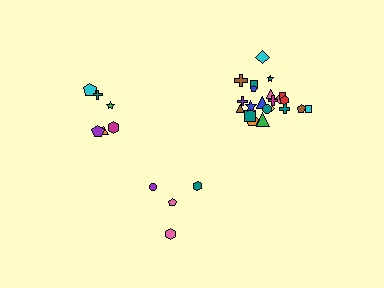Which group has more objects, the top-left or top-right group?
The top-right group.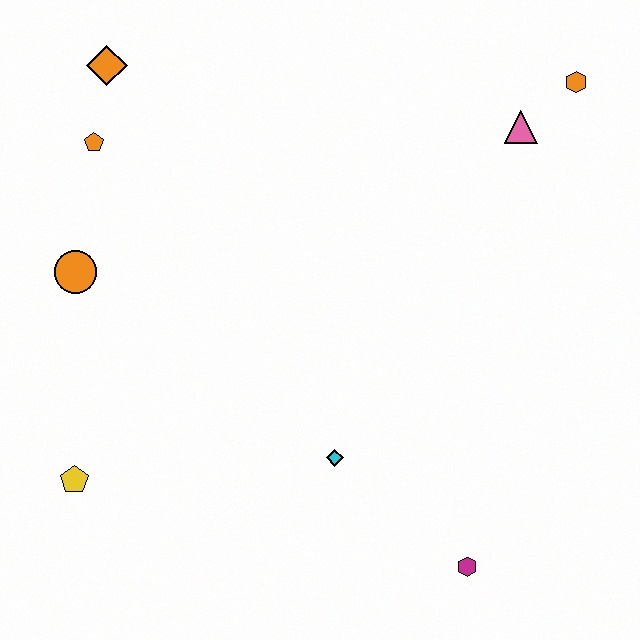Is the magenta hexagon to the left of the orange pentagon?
No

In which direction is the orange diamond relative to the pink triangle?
The orange diamond is to the left of the pink triangle.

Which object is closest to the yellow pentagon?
The orange circle is closest to the yellow pentagon.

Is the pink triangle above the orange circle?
Yes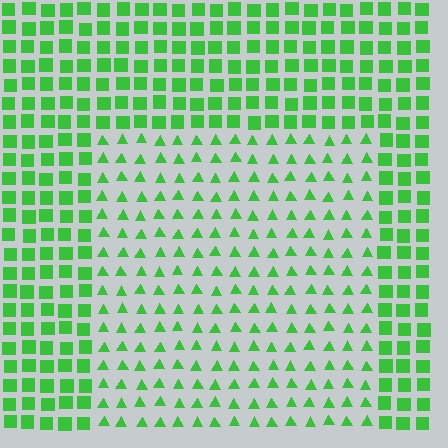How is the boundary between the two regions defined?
The boundary is defined by a change in element shape: triangles inside vs. squares outside. All elements share the same color and spacing.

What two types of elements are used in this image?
The image uses triangles inside the rectangle region and squares outside it.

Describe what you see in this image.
The image is filled with small green elements arranged in a uniform grid. A rectangle-shaped region contains triangles, while the surrounding area contains squares. The boundary is defined purely by the change in element shape.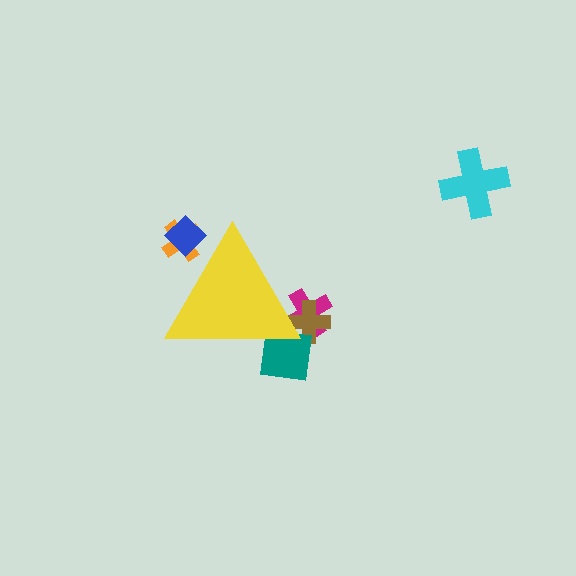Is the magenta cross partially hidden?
Yes, the magenta cross is partially hidden behind the yellow triangle.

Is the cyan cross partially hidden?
No, the cyan cross is fully visible.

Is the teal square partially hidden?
Yes, the teal square is partially hidden behind the yellow triangle.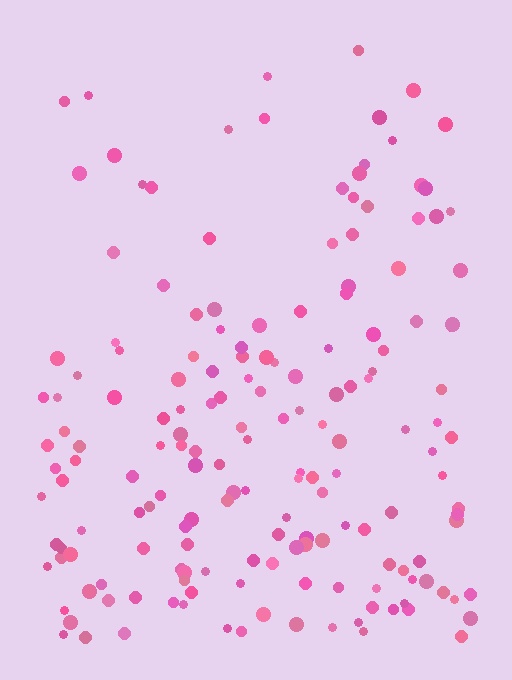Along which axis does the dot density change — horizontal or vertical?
Vertical.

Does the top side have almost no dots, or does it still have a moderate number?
Still a moderate number, just noticeably fewer than the bottom.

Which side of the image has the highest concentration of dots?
The bottom.